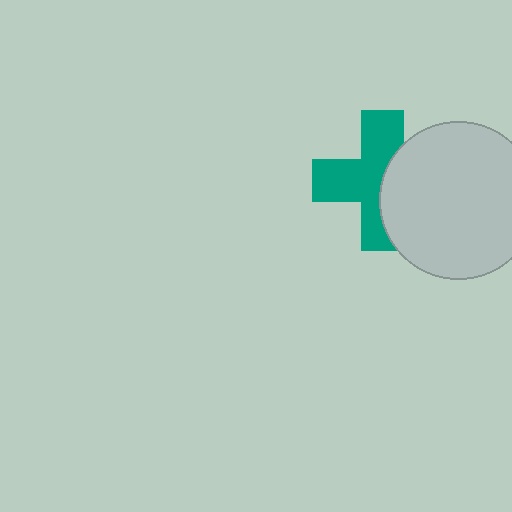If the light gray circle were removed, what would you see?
You would see the complete teal cross.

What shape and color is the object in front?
The object in front is a light gray circle.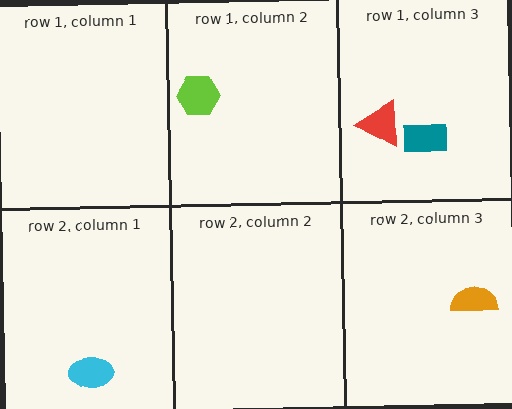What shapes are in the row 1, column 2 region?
The lime hexagon.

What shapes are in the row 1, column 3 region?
The teal rectangle, the red triangle.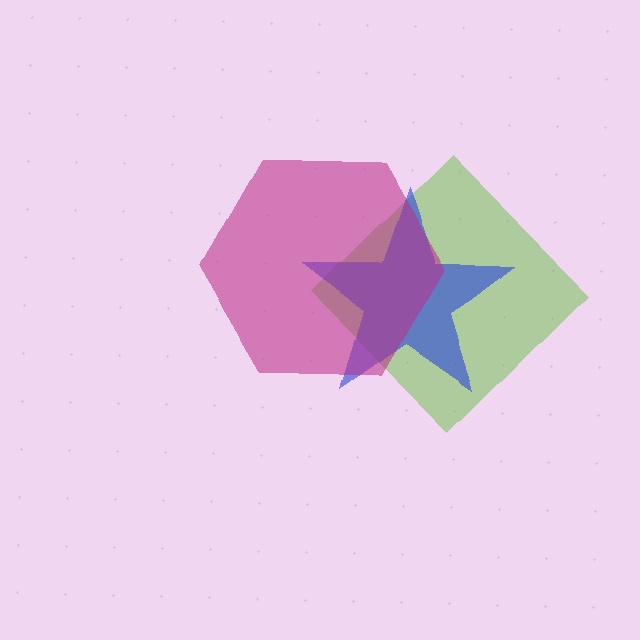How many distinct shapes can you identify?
There are 3 distinct shapes: a lime diamond, a blue star, a magenta hexagon.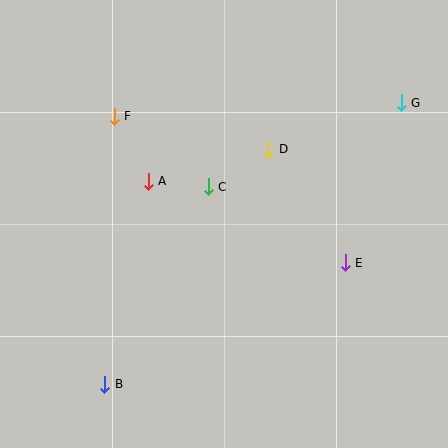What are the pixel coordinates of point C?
Point C is at (208, 187).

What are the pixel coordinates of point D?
Point D is at (269, 149).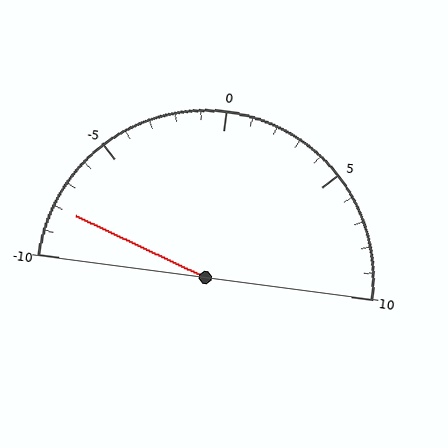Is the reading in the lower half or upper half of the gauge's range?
The reading is in the lower half of the range (-10 to 10).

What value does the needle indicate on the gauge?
The needle indicates approximately -8.